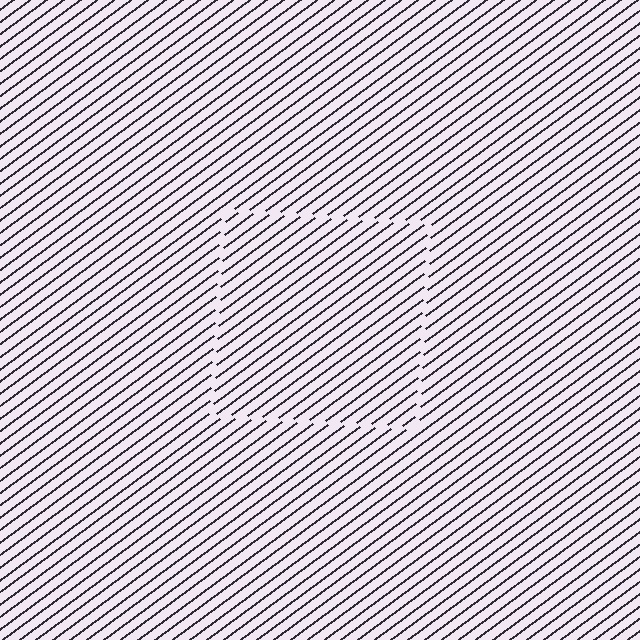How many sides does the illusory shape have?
4 sides — the line-ends trace a square.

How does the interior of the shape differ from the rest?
The interior of the shape contains the same grating, shifted by half a period — the contour is defined by the phase discontinuity where line-ends from the inner and outer gratings abut.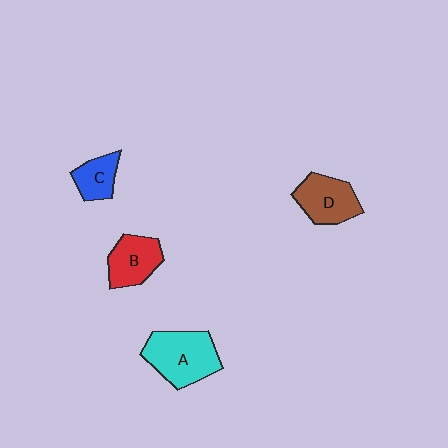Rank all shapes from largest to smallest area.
From largest to smallest: A (cyan), D (brown), B (red), C (blue).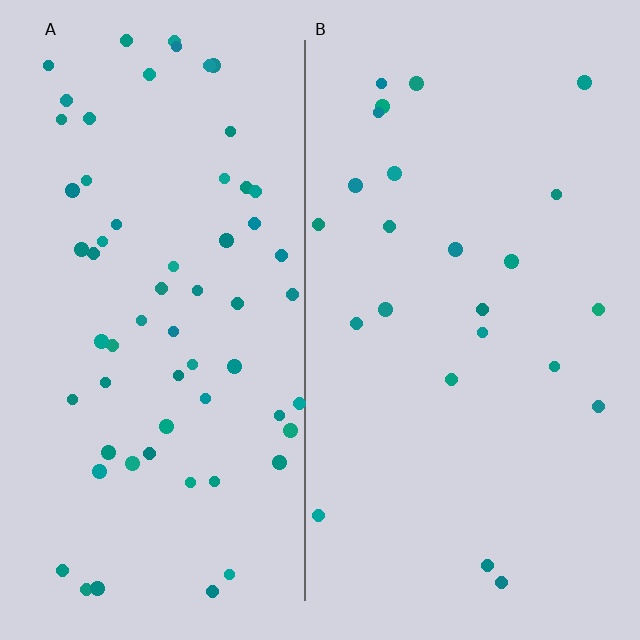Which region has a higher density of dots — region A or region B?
A (the left).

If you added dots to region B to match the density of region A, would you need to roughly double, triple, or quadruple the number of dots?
Approximately triple.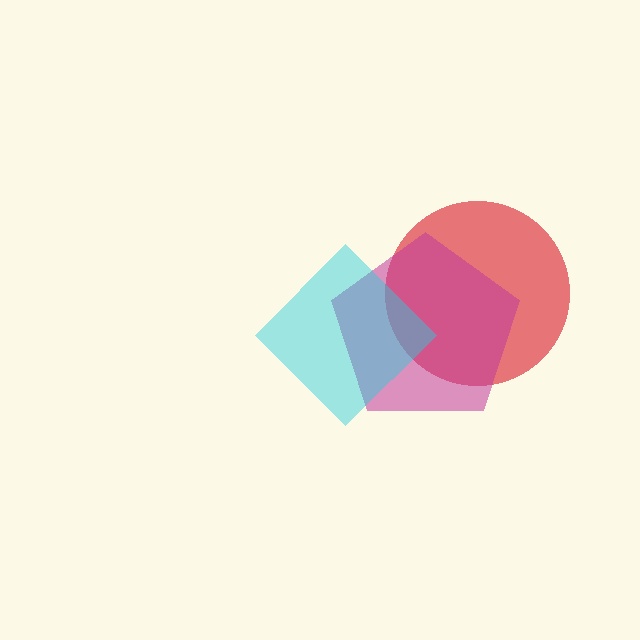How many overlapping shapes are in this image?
There are 3 overlapping shapes in the image.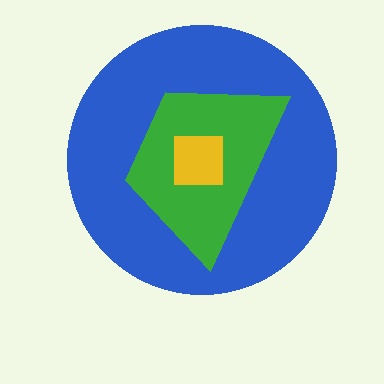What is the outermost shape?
The blue circle.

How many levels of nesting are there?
3.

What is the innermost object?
The yellow square.